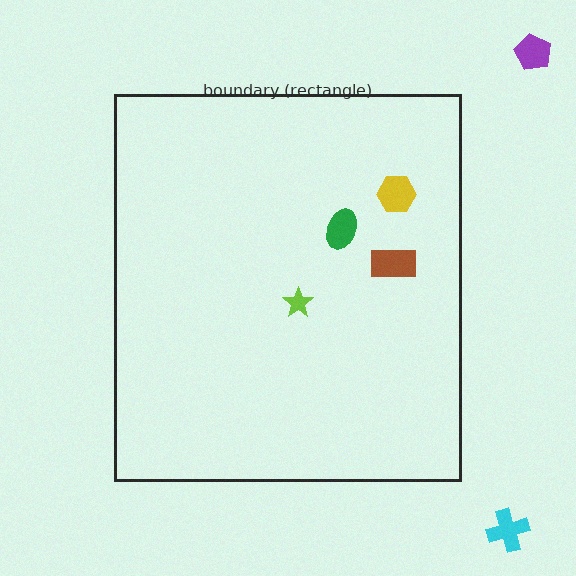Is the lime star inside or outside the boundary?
Inside.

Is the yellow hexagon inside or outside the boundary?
Inside.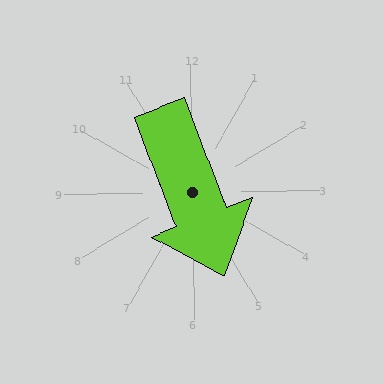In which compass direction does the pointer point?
South.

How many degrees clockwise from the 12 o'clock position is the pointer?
Approximately 160 degrees.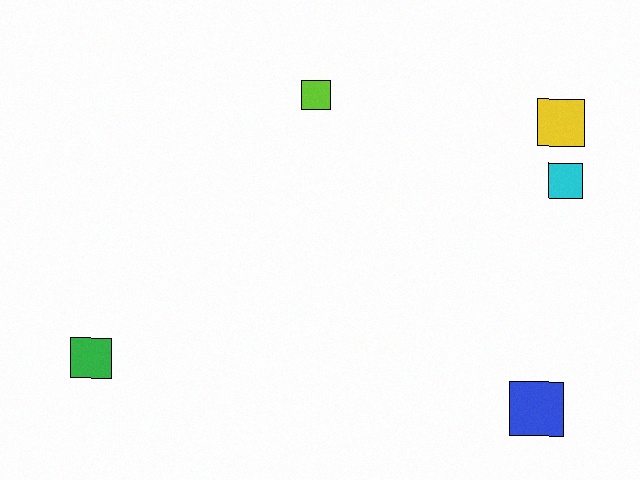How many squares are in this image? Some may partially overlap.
There are 5 squares.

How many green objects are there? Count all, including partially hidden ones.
There is 1 green object.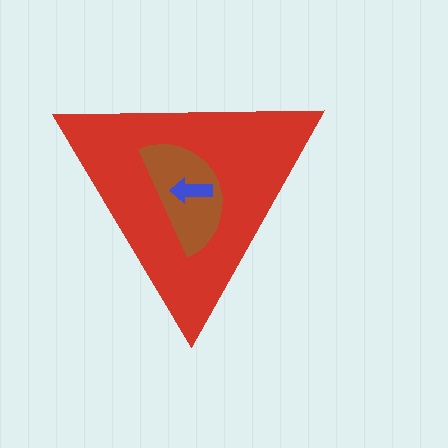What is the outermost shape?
The red triangle.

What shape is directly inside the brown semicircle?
The blue arrow.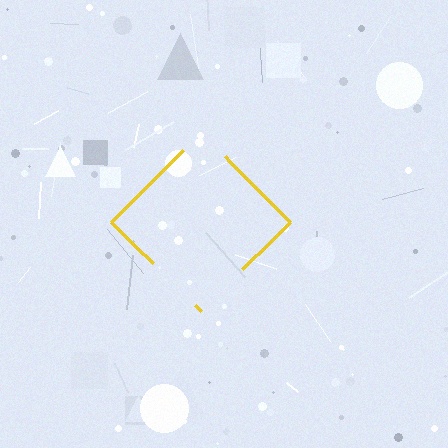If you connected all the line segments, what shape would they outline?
They would outline a diamond.